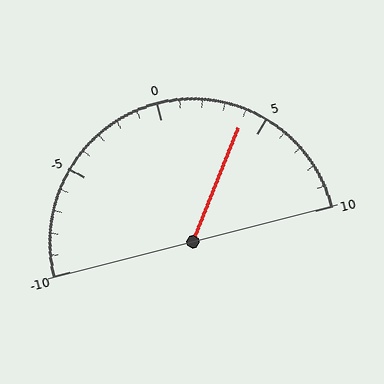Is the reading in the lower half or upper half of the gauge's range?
The reading is in the upper half of the range (-10 to 10).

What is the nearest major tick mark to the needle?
The nearest major tick mark is 5.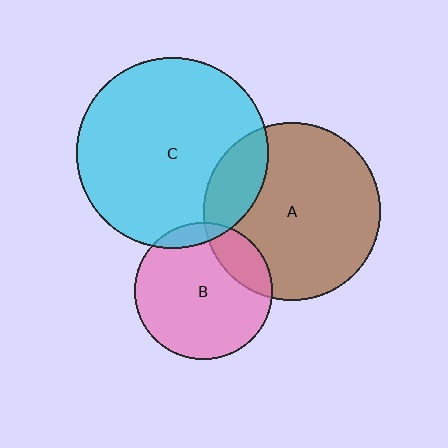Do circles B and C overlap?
Yes.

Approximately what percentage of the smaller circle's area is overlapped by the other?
Approximately 10%.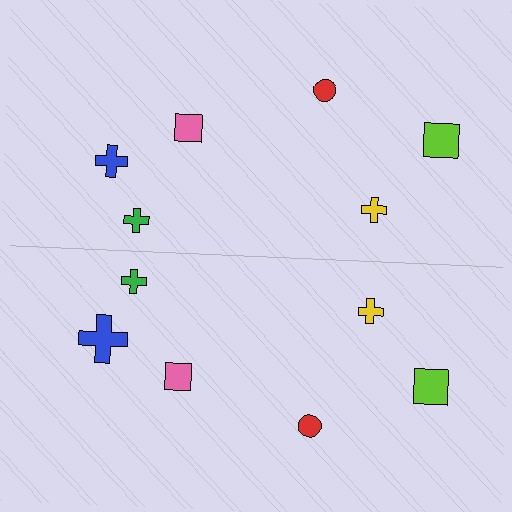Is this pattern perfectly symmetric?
No, the pattern is not perfectly symmetric. The blue cross on the bottom side has a different size than its mirror counterpart.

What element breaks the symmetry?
The blue cross on the bottom side has a different size than its mirror counterpart.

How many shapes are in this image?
There are 12 shapes in this image.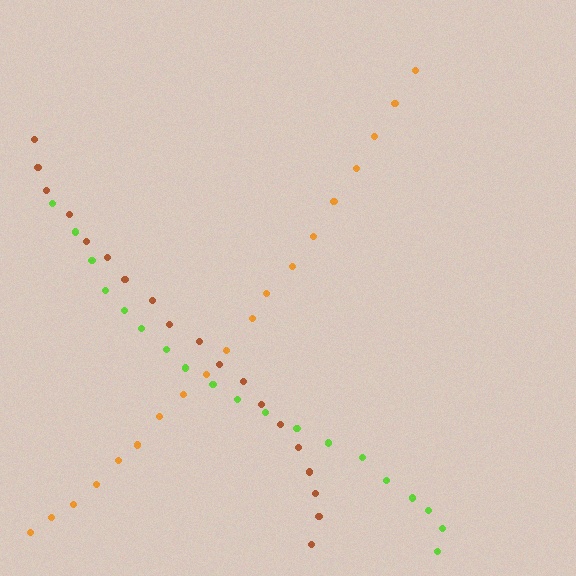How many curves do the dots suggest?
There are 3 distinct paths.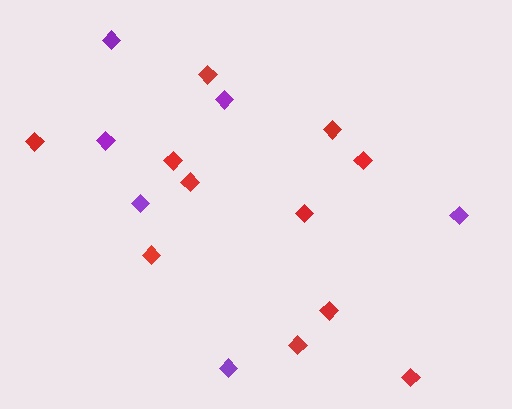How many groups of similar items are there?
There are 2 groups: one group of red diamonds (11) and one group of purple diamonds (6).